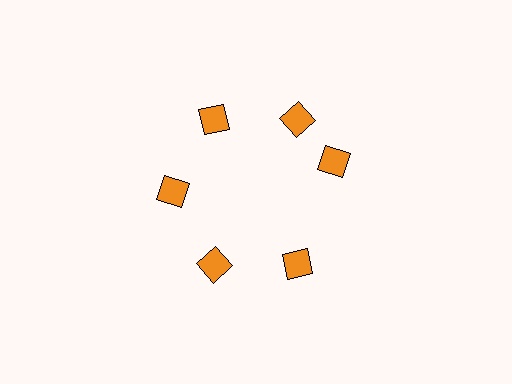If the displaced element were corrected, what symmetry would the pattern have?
It would have 6-fold rotational symmetry — the pattern would map onto itself every 60 degrees.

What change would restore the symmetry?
The symmetry would be restored by rotating it back into even spacing with its neighbors so that all 6 squares sit at equal angles and equal distance from the center.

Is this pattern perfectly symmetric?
No. The 6 orange squares are arranged in a ring, but one element near the 3 o'clock position is rotated out of alignment along the ring, breaking the 6-fold rotational symmetry.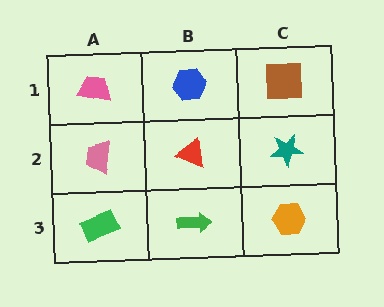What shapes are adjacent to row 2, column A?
A pink trapezoid (row 1, column A), a green rectangle (row 3, column A), a red triangle (row 2, column B).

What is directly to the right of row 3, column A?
A green arrow.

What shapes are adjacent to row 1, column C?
A teal star (row 2, column C), a blue hexagon (row 1, column B).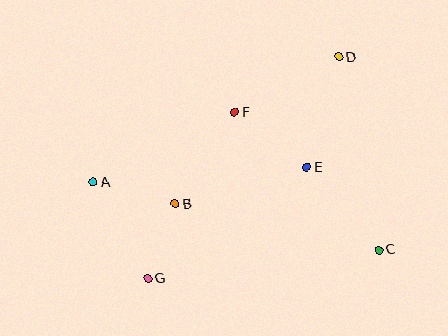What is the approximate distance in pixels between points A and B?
The distance between A and B is approximately 85 pixels.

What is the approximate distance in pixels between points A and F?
The distance between A and F is approximately 158 pixels.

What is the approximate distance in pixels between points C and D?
The distance between C and D is approximately 197 pixels.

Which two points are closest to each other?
Points B and G are closest to each other.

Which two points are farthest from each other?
Points A and C are farthest from each other.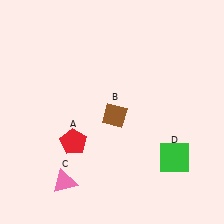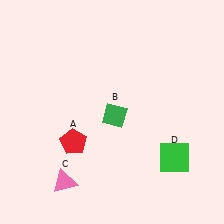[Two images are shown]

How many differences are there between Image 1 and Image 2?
There is 1 difference between the two images.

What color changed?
The diamond (B) changed from brown in Image 1 to green in Image 2.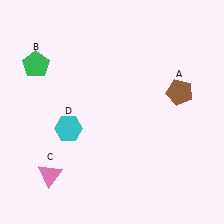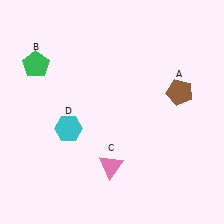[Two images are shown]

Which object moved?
The pink triangle (C) moved right.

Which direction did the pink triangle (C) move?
The pink triangle (C) moved right.